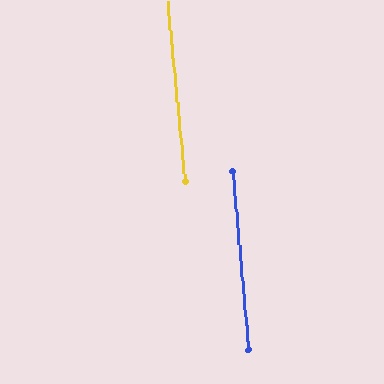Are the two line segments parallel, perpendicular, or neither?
Parallel — their directions differ by only 0.3°.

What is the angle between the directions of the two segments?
Approximately 0 degrees.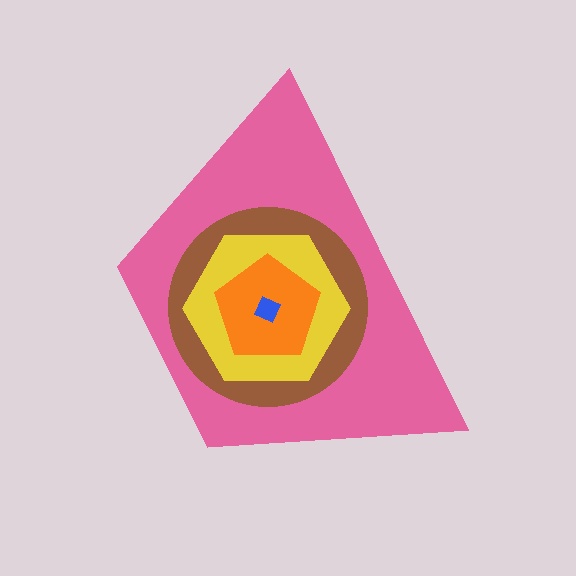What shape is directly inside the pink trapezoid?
The brown circle.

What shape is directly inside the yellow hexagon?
The orange pentagon.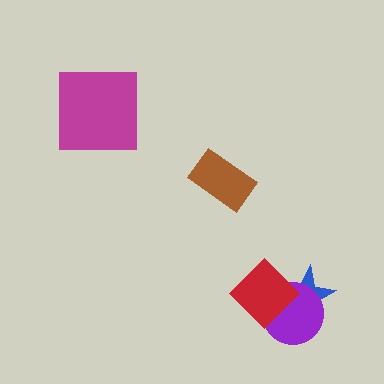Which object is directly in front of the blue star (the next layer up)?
The purple circle is directly in front of the blue star.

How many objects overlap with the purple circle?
2 objects overlap with the purple circle.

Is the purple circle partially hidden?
Yes, it is partially covered by another shape.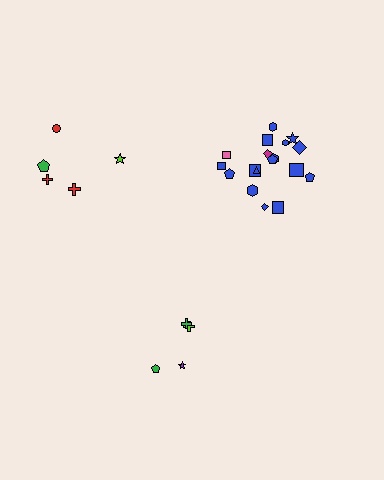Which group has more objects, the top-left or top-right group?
The top-right group.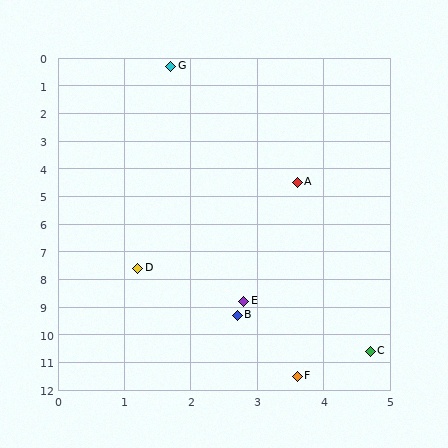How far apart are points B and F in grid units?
Points B and F are about 2.4 grid units apart.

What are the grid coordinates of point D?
Point D is at approximately (1.2, 7.6).